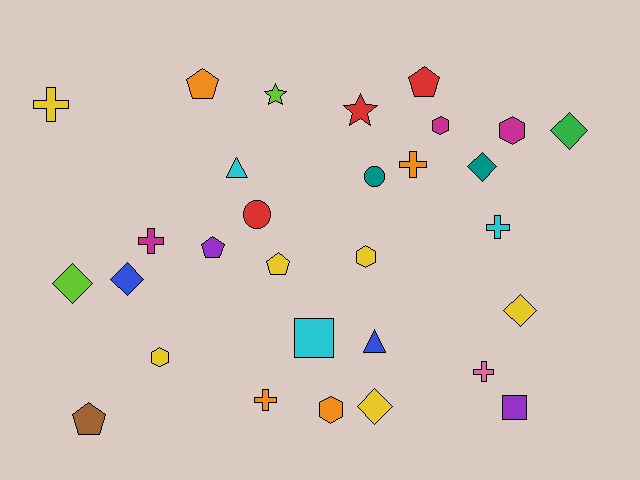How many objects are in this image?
There are 30 objects.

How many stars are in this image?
There are 2 stars.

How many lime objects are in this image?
There are 2 lime objects.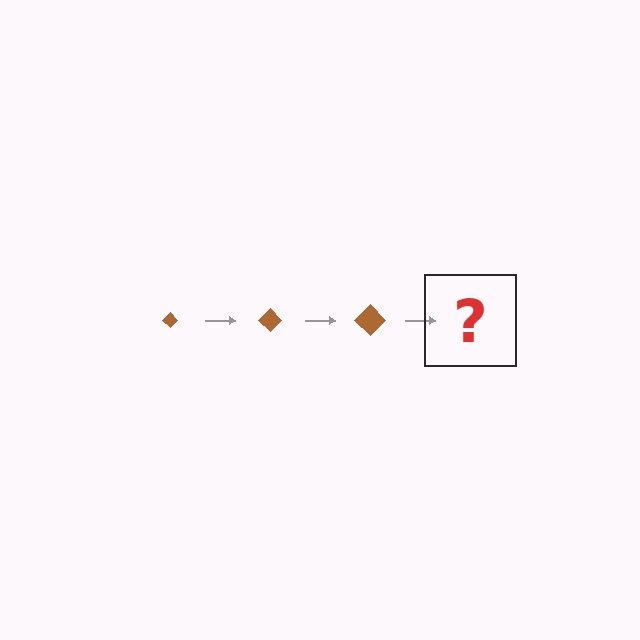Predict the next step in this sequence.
The next step is a brown diamond, larger than the previous one.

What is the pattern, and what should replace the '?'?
The pattern is that the diamond gets progressively larger each step. The '?' should be a brown diamond, larger than the previous one.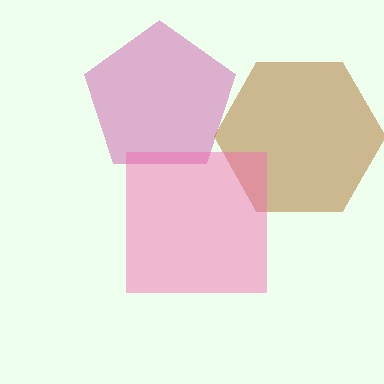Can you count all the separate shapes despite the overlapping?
Yes, there are 3 separate shapes.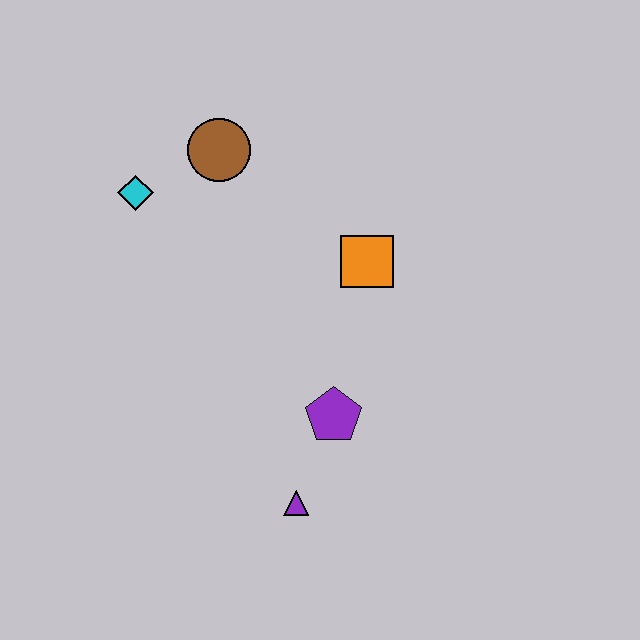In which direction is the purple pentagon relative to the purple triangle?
The purple pentagon is above the purple triangle.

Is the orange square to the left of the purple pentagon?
No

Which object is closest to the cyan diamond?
The brown circle is closest to the cyan diamond.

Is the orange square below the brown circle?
Yes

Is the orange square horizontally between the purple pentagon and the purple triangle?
No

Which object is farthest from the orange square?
The purple triangle is farthest from the orange square.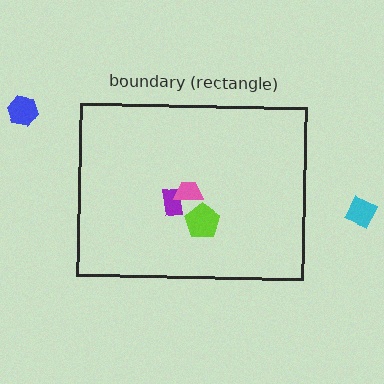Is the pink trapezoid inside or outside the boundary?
Inside.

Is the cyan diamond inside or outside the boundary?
Outside.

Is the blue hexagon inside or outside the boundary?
Outside.